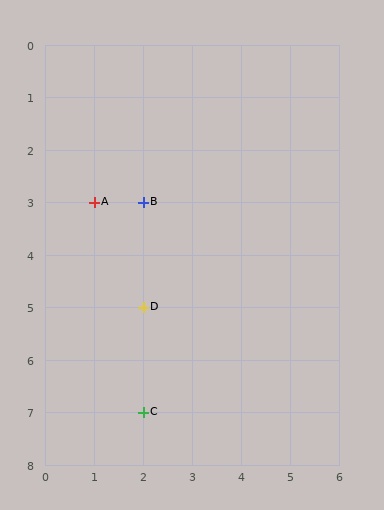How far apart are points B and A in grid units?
Points B and A are 1 column apart.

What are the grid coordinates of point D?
Point D is at grid coordinates (2, 5).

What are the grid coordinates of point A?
Point A is at grid coordinates (1, 3).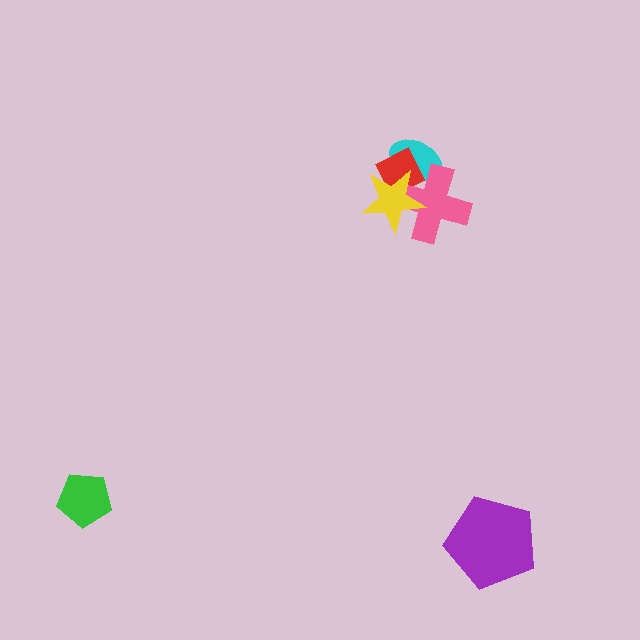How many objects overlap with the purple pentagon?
0 objects overlap with the purple pentagon.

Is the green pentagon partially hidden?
No, no other shape covers it.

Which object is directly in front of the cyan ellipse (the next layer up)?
The red diamond is directly in front of the cyan ellipse.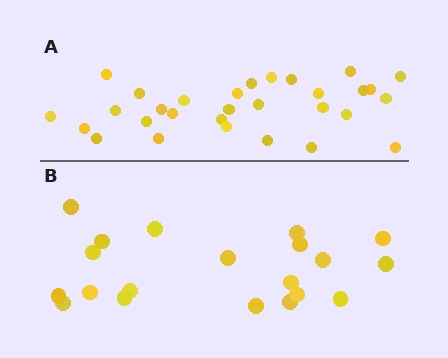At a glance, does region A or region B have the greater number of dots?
Region A (the top region) has more dots.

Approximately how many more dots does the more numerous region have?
Region A has roughly 10 or so more dots than region B.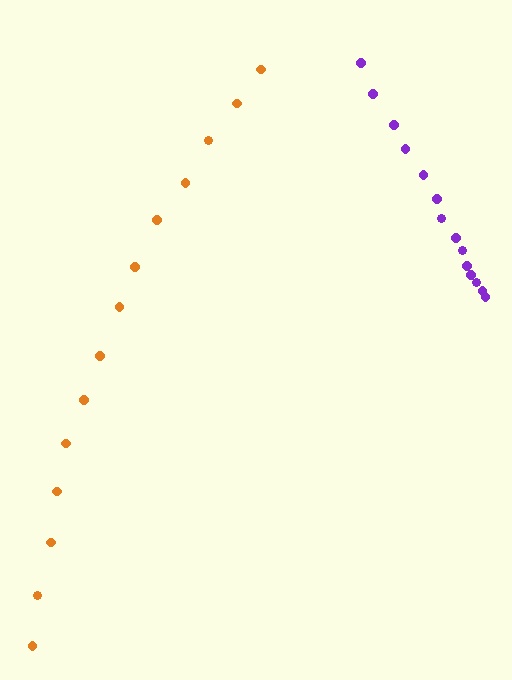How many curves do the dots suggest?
There are 2 distinct paths.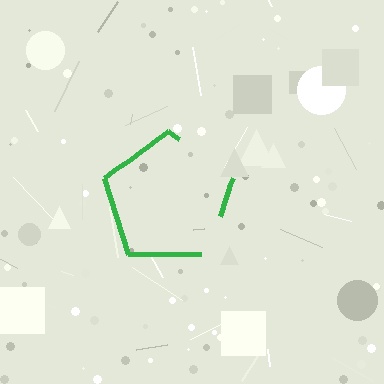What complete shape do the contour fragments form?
The contour fragments form a pentagon.